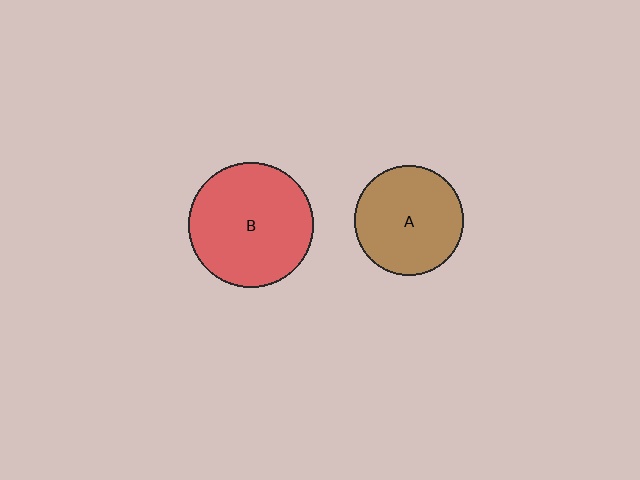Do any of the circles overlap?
No, none of the circles overlap.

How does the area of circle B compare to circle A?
Approximately 1.3 times.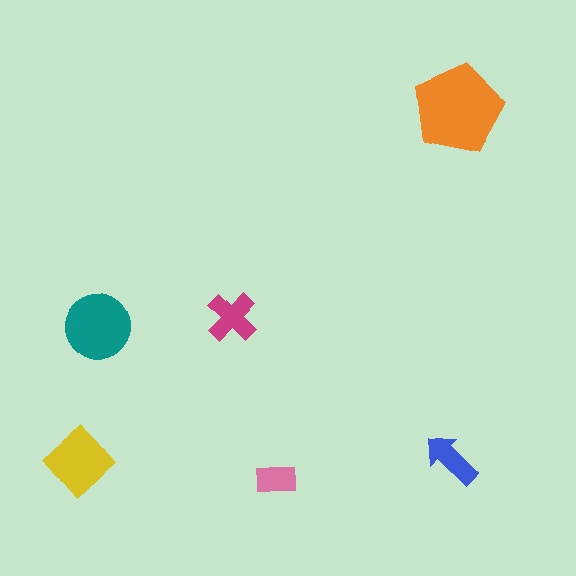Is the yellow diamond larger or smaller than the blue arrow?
Larger.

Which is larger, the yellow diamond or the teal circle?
The teal circle.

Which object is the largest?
The orange pentagon.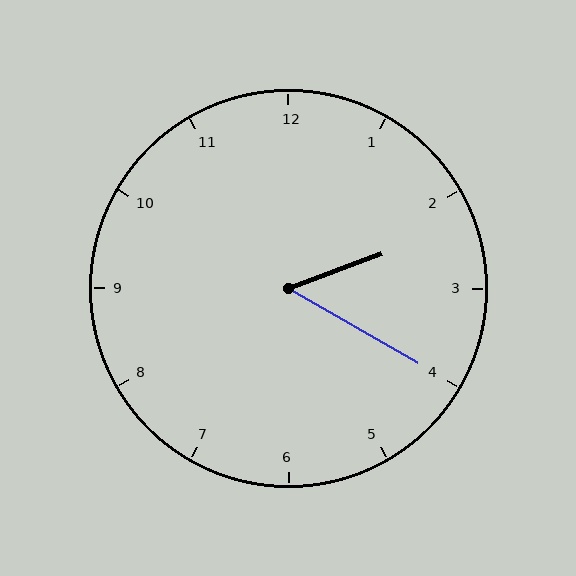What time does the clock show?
2:20.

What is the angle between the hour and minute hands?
Approximately 50 degrees.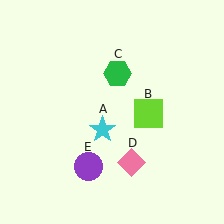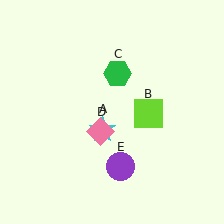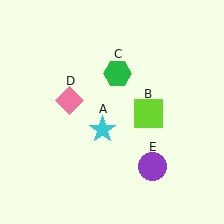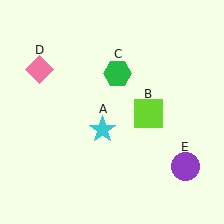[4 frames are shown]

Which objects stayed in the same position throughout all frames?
Cyan star (object A) and lime square (object B) and green hexagon (object C) remained stationary.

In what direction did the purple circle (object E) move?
The purple circle (object E) moved right.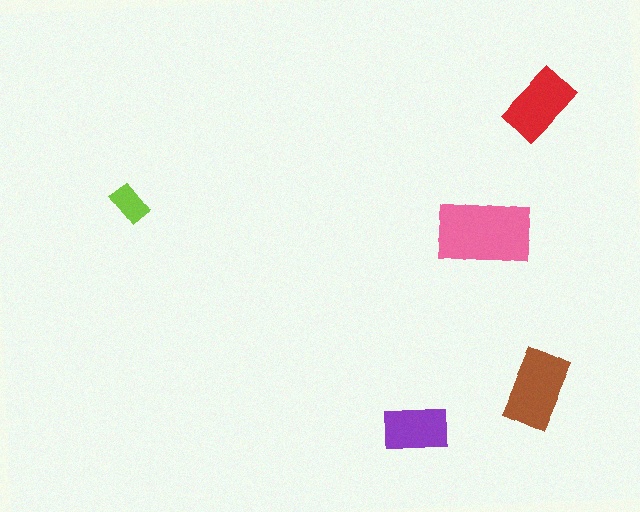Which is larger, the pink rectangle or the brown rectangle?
The pink one.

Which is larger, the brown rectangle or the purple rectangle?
The brown one.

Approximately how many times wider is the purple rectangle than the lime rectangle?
About 1.5 times wider.